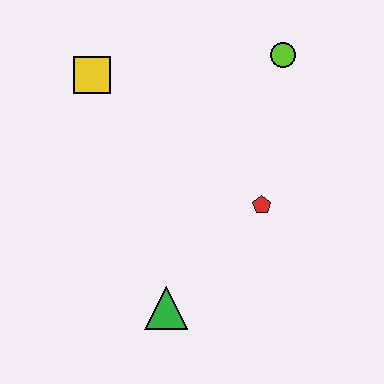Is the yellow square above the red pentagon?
Yes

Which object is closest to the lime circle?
The red pentagon is closest to the lime circle.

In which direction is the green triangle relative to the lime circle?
The green triangle is below the lime circle.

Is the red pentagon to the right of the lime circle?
No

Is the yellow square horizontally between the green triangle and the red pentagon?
No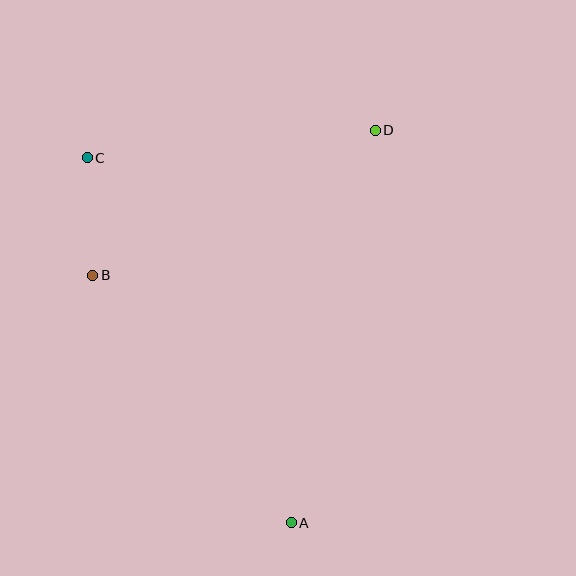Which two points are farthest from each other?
Points A and C are farthest from each other.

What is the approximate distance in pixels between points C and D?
The distance between C and D is approximately 290 pixels.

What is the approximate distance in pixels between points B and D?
The distance between B and D is approximately 317 pixels.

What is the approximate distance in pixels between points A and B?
The distance between A and B is approximately 317 pixels.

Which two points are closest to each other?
Points B and C are closest to each other.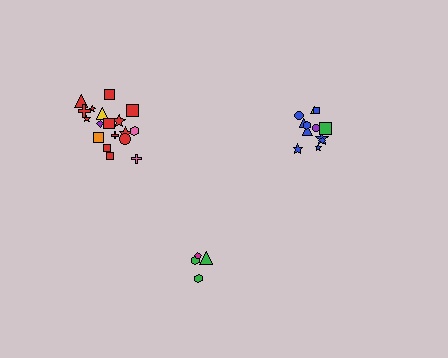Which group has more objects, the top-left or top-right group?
The top-left group.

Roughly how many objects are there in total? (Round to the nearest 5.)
Roughly 35 objects in total.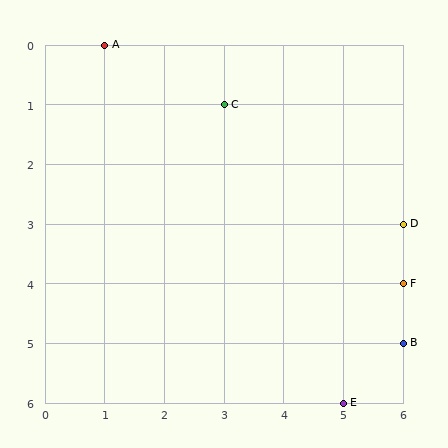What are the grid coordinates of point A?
Point A is at grid coordinates (1, 0).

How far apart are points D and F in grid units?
Points D and F are 1 row apart.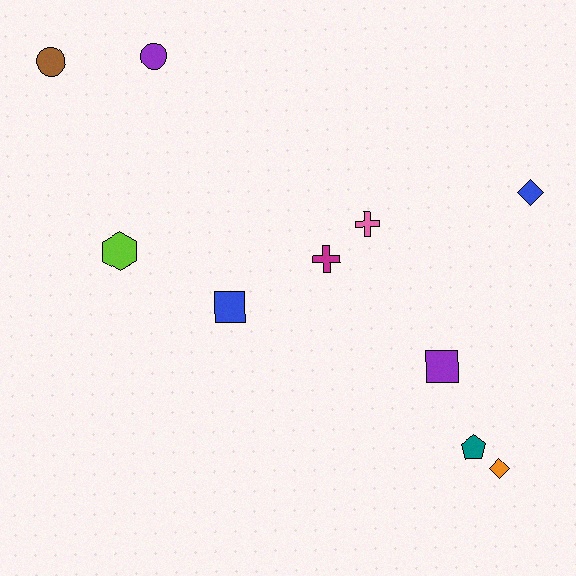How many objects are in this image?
There are 10 objects.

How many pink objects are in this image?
There is 1 pink object.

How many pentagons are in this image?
There is 1 pentagon.